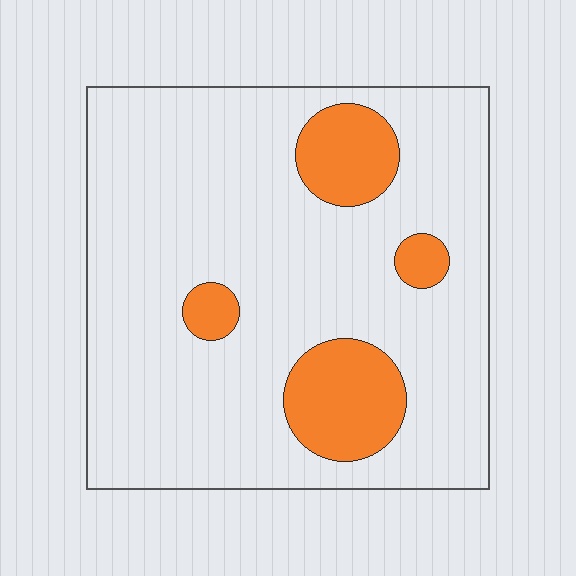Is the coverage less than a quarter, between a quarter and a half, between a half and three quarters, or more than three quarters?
Less than a quarter.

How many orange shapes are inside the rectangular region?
4.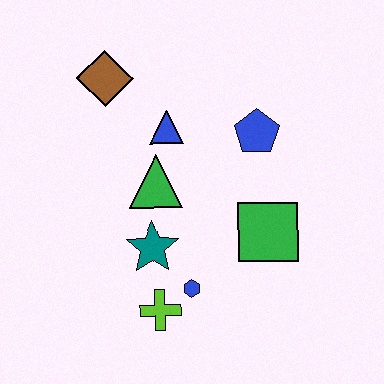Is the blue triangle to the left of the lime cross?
No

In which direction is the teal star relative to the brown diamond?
The teal star is below the brown diamond.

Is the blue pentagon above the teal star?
Yes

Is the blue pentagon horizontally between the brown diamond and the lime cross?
No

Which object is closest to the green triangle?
The blue triangle is closest to the green triangle.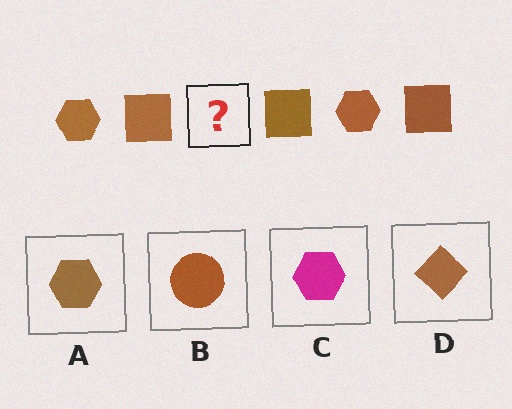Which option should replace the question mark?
Option A.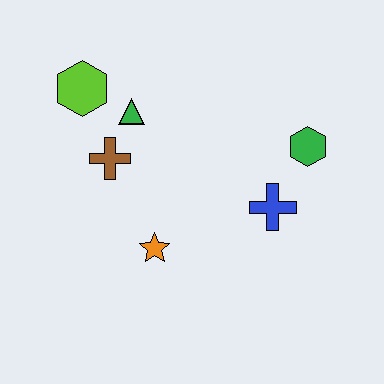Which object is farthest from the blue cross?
The lime hexagon is farthest from the blue cross.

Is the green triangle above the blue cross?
Yes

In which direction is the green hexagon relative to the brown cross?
The green hexagon is to the right of the brown cross.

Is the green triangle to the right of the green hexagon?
No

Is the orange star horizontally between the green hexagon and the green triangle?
Yes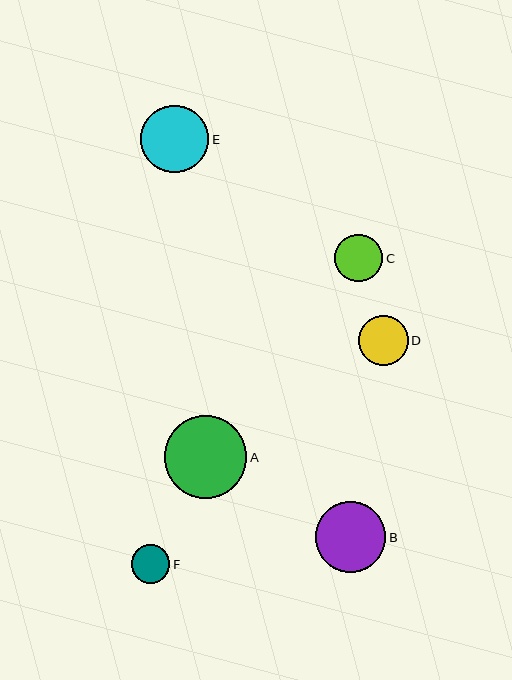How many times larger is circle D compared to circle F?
Circle D is approximately 1.3 times the size of circle F.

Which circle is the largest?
Circle A is the largest with a size of approximately 83 pixels.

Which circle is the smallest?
Circle F is the smallest with a size of approximately 39 pixels.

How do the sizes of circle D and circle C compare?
Circle D and circle C are approximately the same size.